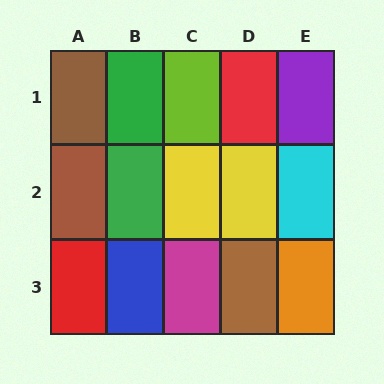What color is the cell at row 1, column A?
Brown.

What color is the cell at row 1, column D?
Red.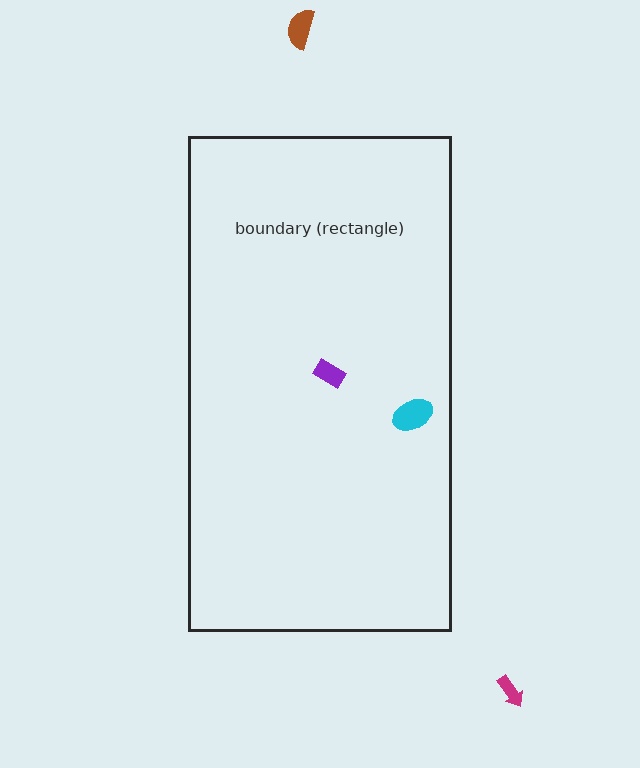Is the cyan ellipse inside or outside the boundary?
Inside.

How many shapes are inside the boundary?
2 inside, 2 outside.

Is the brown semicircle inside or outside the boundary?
Outside.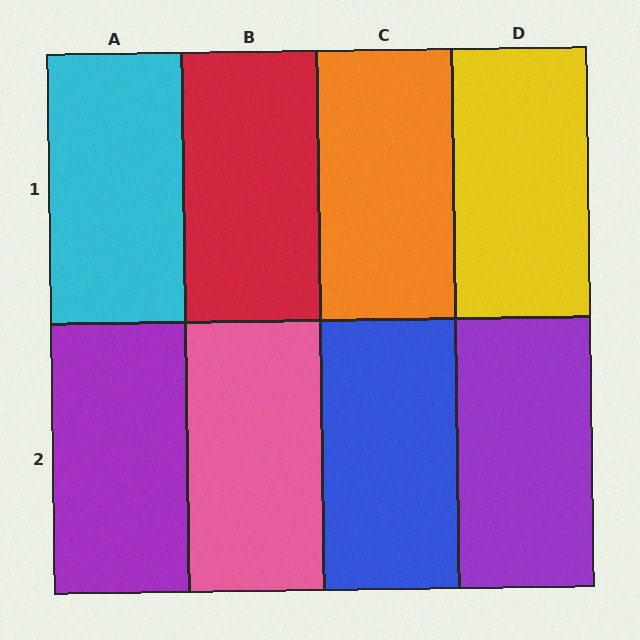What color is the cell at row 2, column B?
Pink.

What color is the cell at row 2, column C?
Blue.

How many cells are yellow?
1 cell is yellow.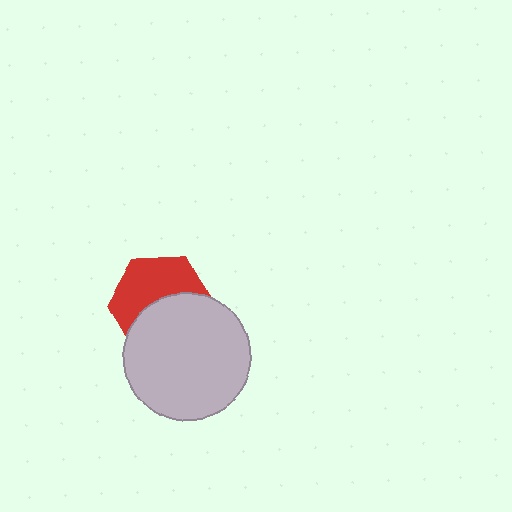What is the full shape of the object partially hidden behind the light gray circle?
The partially hidden object is a red hexagon.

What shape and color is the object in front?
The object in front is a light gray circle.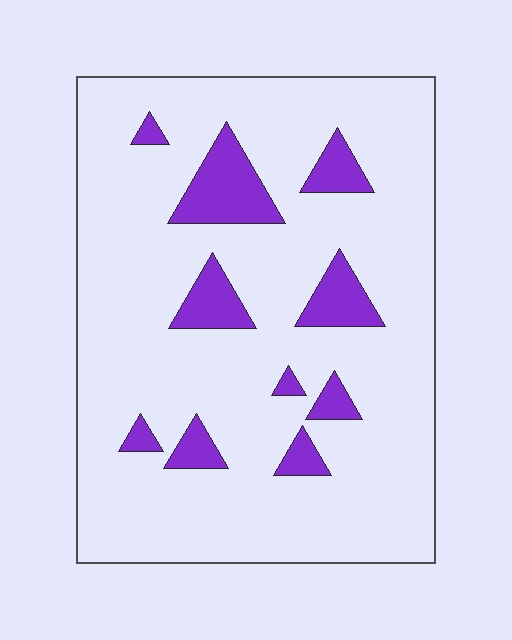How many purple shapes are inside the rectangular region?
10.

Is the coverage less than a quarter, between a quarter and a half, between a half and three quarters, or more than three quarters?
Less than a quarter.